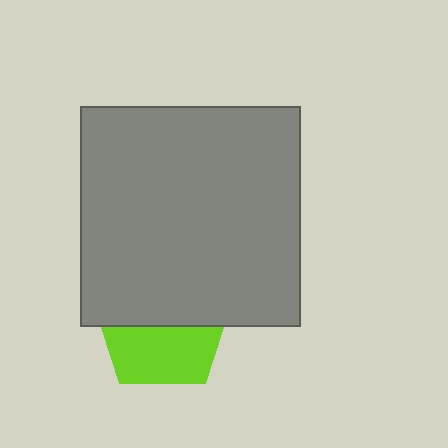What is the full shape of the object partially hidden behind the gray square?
The partially hidden object is a lime pentagon.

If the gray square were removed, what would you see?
You would see the complete lime pentagon.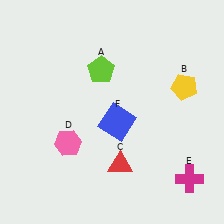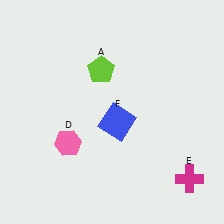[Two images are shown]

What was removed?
The red triangle (C), the yellow pentagon (B) were removed in Image 2.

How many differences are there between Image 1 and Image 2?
There are 2 differences between the two images.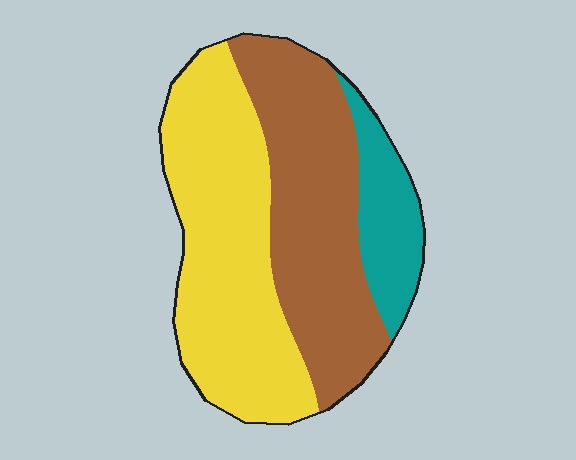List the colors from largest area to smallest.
From largest to smallest: yellow, brown, teal.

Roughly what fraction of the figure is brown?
Brown covers about 40% of the figure.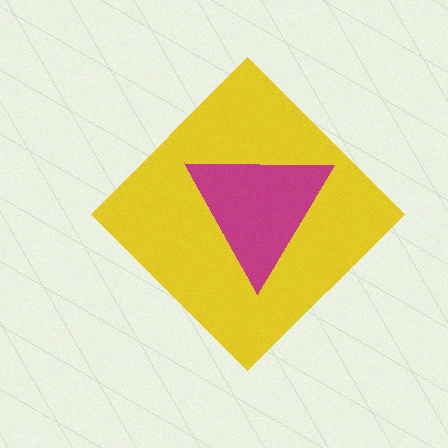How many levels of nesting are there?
2.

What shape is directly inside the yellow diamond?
The magenta triangle.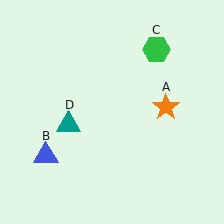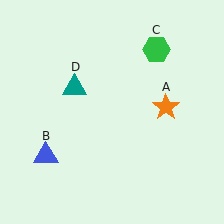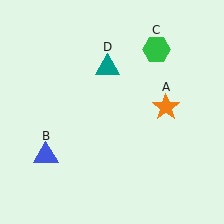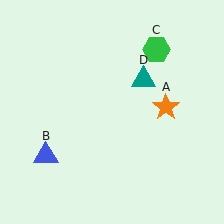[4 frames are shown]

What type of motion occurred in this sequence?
The teal triangle (object D) rotated clockwise around the center of the scene.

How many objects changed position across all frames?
1 object changed position: teal triangle (object D).